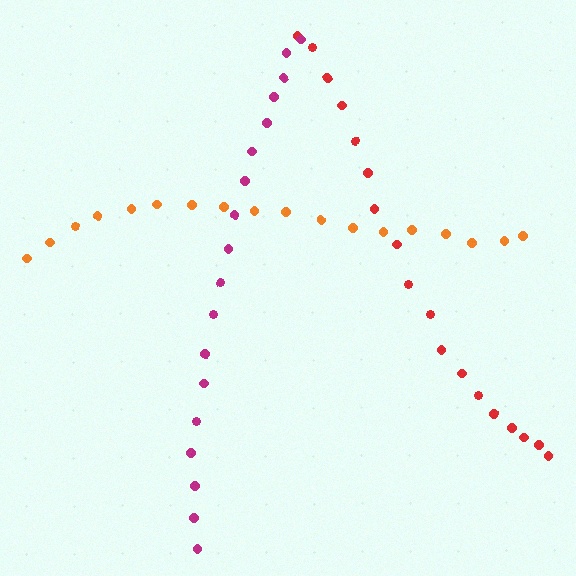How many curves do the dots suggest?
There are 3 distinct paths.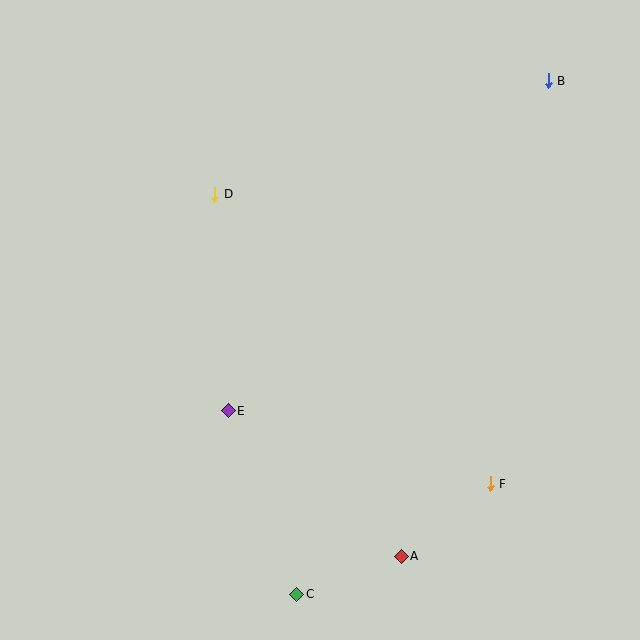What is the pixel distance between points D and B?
The distance between D and B is 352 pixels.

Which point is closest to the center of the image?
Point E at (228, 411) is closest to the center.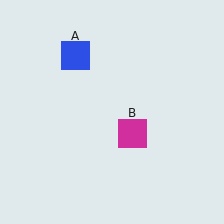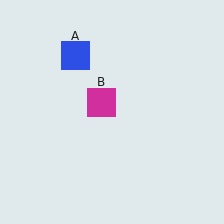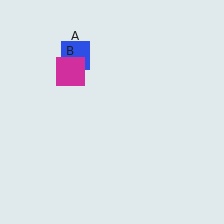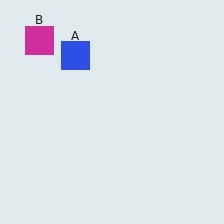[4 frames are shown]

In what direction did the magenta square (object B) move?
The magenta square (object B) moved up and to the left.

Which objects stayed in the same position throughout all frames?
Blue square (object A) remained stationary.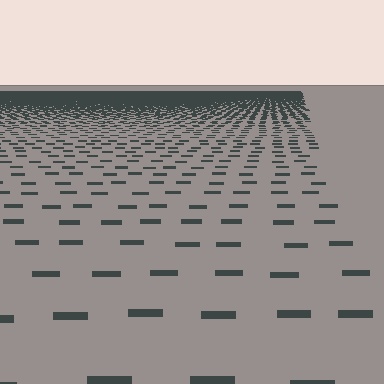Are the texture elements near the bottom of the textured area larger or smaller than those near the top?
Larger. Near the bottom, elements are closer to the viewer and appear at a bigger on-screen size.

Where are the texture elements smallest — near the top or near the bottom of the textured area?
Near the top.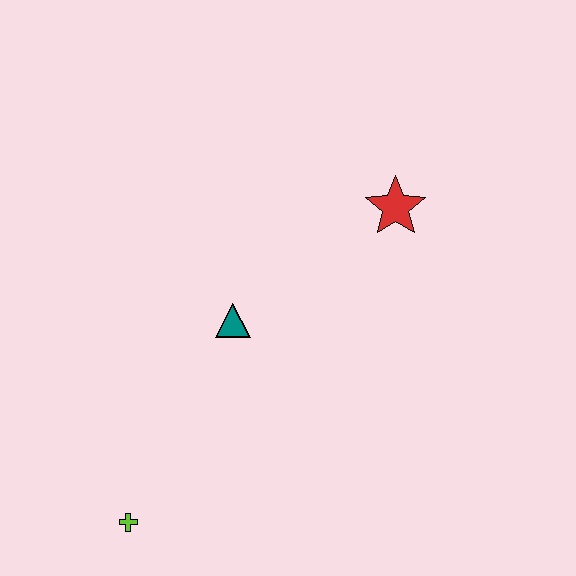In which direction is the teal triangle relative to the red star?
The teal triangle is to the left of the red star.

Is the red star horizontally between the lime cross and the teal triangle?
No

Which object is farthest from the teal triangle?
The lime cross is farthest from the teal triangle.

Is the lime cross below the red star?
Yes